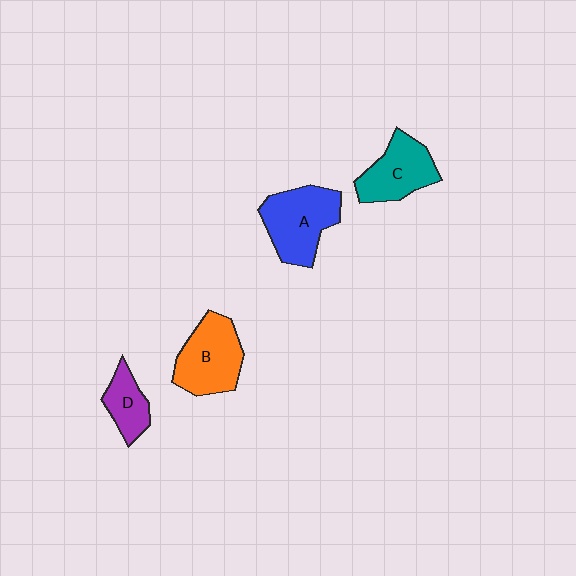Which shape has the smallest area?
Shape D (purple).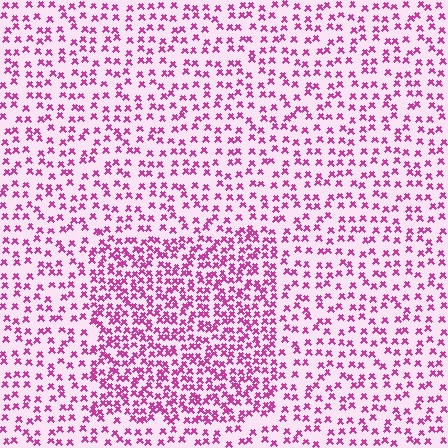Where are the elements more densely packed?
The elements are more densely packed inside the rectangle boundary.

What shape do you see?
I see a rectangle.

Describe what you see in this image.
The image contains small magenta elements arranged at two different densities. A rectangle-shaped region is visible where the elements are more densely packed than the surrounding area.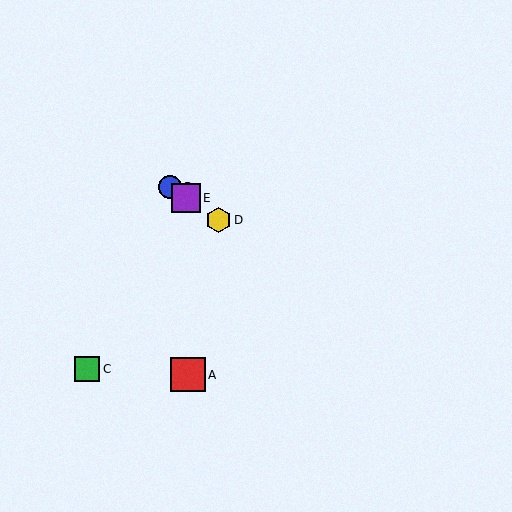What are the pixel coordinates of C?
Object C is at (87, 369).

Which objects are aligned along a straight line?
Objects B, D, E are aligned along a straight line.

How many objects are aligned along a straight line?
3 objects (B, D, E) are aligned along a straight line.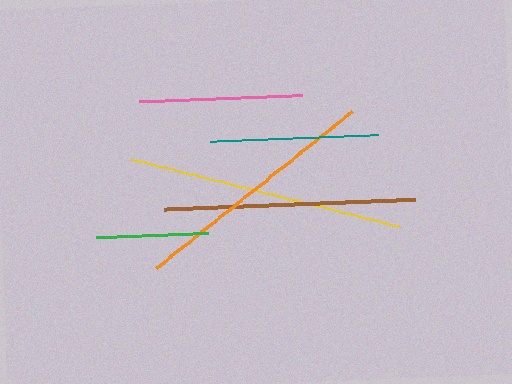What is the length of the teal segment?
The teal segment is approximately 168 pixels long.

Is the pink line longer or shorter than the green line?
The pink line is longer than the green line.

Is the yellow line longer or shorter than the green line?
The yellow line is longer than the green line.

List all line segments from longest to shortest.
From longest to shortest: yellow, brown, orange, teal, pink, green.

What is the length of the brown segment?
The brown segment is approximately 251 pixels long.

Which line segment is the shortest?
The green line is the shortest at approximately 112 pixels.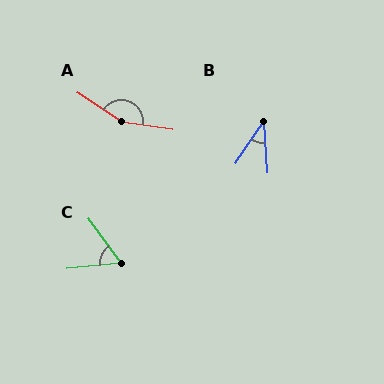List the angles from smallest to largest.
B (39°), C (60°), A (155°).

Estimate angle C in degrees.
Approximately 60 degrees.